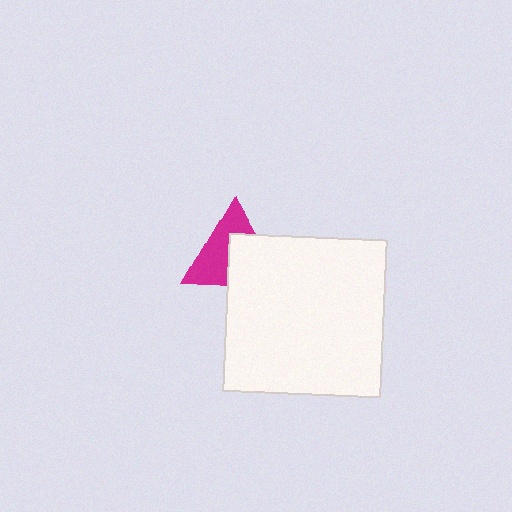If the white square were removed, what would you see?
You would see the complete magenta triangle.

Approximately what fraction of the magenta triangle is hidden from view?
Roughly 48% of the magenta triangle is hidden behind the white square.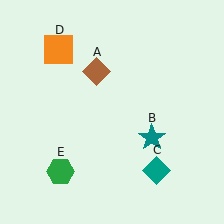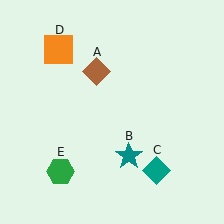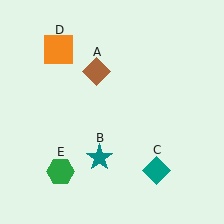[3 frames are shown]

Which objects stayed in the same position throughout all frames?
Brown diamond (object A) and teal diamond (object C) and orange square (object D) and green hexagon (object E) remained stationary.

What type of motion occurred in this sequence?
The teal star (object B) rotated clockwise around the center of the scene.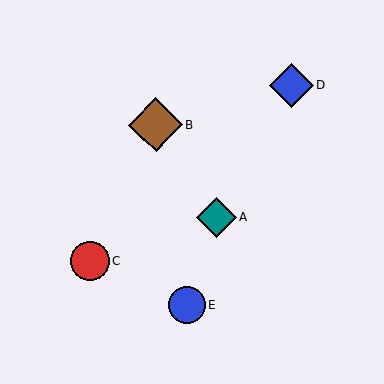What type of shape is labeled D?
Shape D is a blue diamond.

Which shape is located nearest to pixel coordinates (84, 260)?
The red circle (labeled C) at (89, 261) is nearest to that location.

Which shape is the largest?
The brown diamond (labeled B) is the largest.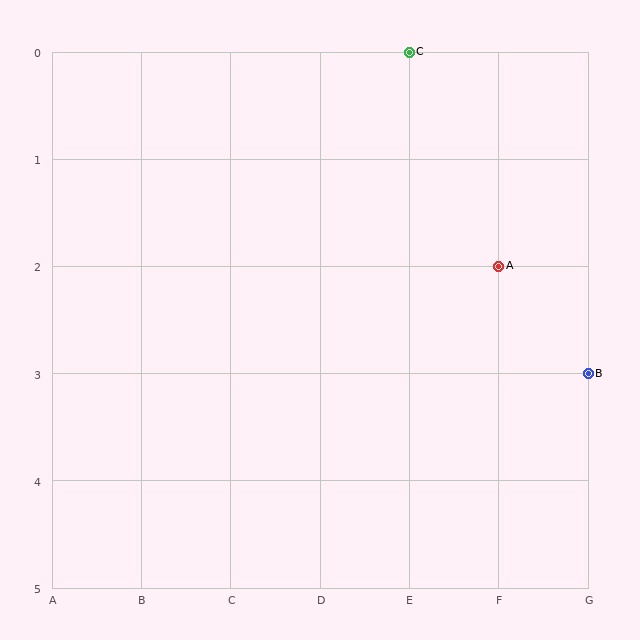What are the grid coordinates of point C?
Point C is at grid coordinates (E, 0).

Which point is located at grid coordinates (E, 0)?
Point C is at (E, 0).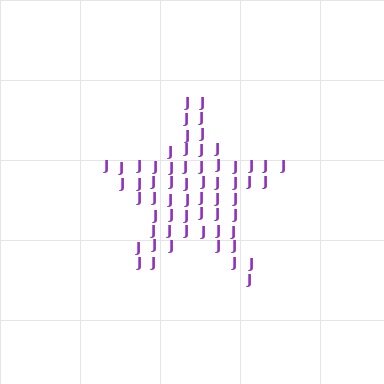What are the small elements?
The small elements are letter J's.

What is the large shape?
The large shape is a star.